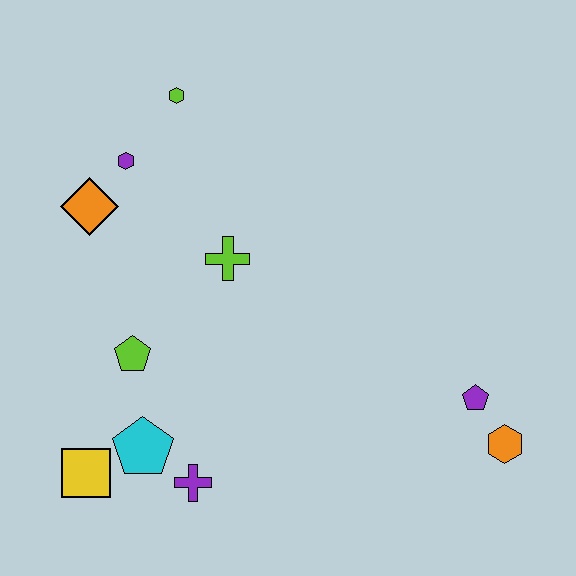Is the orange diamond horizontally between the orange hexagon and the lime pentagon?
No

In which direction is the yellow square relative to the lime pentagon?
The yellow square is below the lime pentagon.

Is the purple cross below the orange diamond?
Yes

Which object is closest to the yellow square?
The cyan pentagon is closest to the yellow square.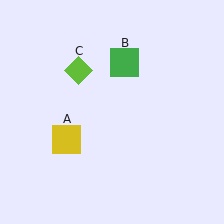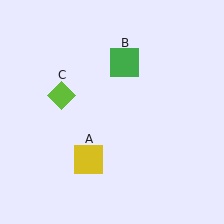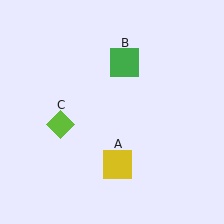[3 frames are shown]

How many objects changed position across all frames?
2 objects changed position: yellow square (object A), lime diamond (object C).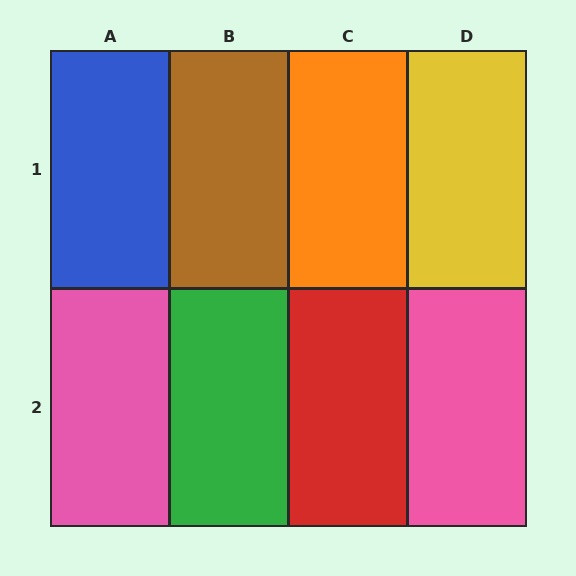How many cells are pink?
2 cells are pink.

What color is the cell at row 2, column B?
Green.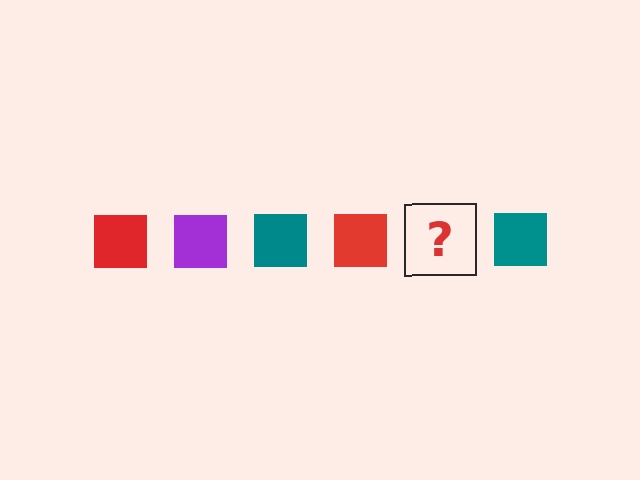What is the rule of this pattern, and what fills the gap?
The rule is that the pattern cycles through red, purple, teal squares. The gap should be filled with a purple square.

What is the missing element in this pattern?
The missing element is a purple square.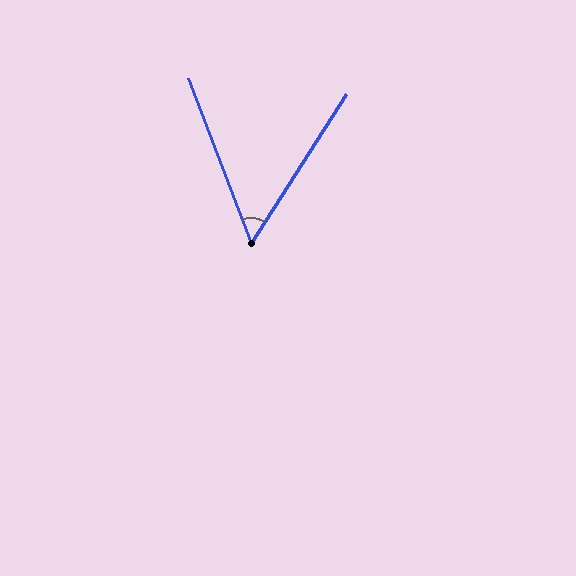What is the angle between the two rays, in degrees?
Approximately 53 degrees.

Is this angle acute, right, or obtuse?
It is acute.